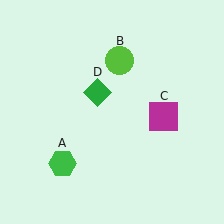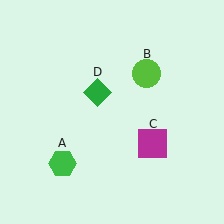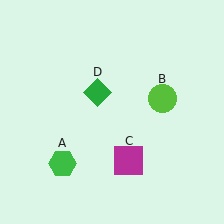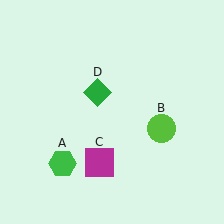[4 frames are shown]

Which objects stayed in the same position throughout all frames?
Green hexagon (object A) and green diamond (object D) remained stationary.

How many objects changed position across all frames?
2 objects changed position: lime circle (object B), magenta square (object C).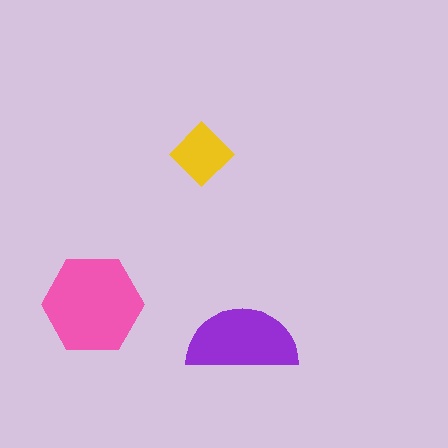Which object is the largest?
The pink hexagon.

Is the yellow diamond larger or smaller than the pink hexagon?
Smaller.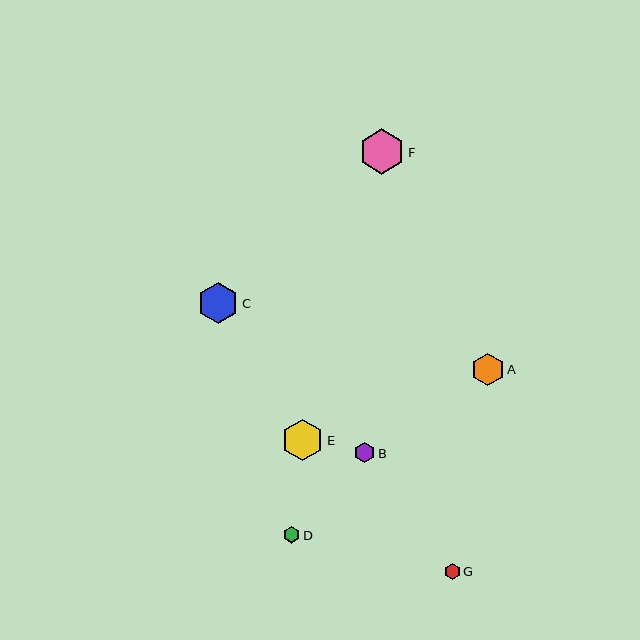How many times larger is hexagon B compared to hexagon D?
Hexagon B is approximately 1.2 times the size of hexagon D.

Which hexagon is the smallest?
Hexagon G is the smallest with a size of approximately 16 pixels.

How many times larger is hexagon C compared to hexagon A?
Hexagon C is approximately 1.2 times the size of hexagon A.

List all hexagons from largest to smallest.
From largest to smallest: F, E, C, A, B, D, G.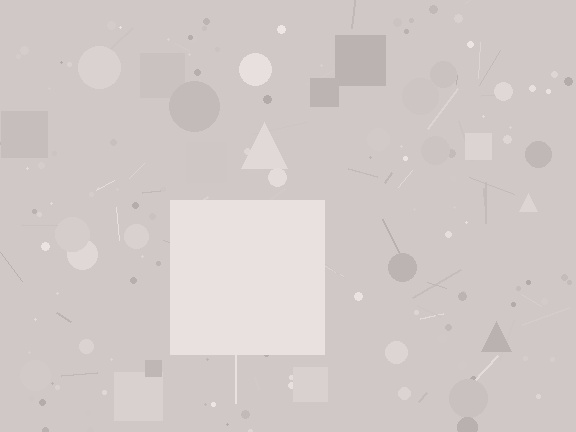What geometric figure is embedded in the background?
A square is embedded in the background.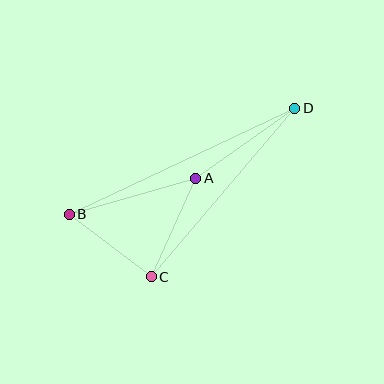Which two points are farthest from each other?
Points B and D are farthest from each other.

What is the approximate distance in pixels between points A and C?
The distance between A and C is approximately 108 pixels.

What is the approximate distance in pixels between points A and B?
The distance between A and B is approximately 132 pixels.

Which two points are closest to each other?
Points B and C are closest to each other.